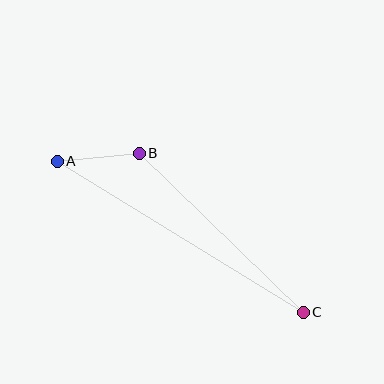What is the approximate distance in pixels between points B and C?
The distance between B and C is approximately 229 pixels.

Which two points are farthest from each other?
Points A and C are farthest from each other.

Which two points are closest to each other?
Points A and B are closest to each other.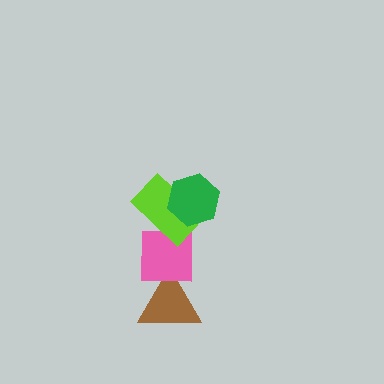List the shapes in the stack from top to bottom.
From top to bottom: the green hexagon, the lime rectangle, the pink square, the brown triangle.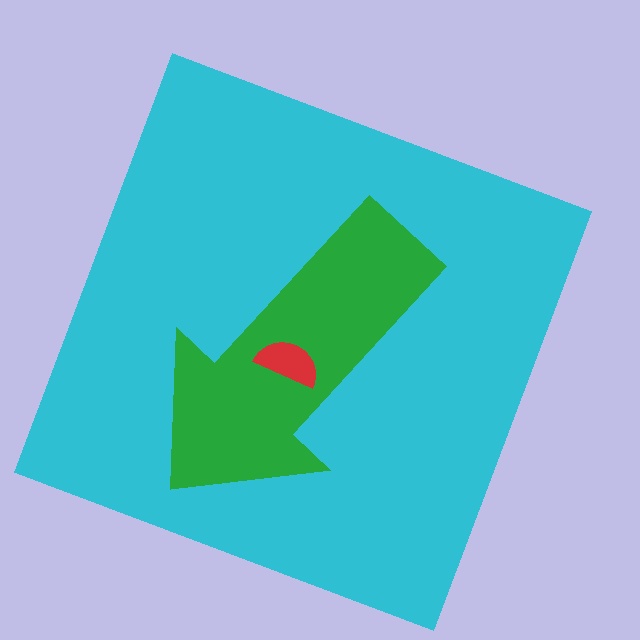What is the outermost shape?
The cyan square.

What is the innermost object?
The red semicircle.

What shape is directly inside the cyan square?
The green arrow.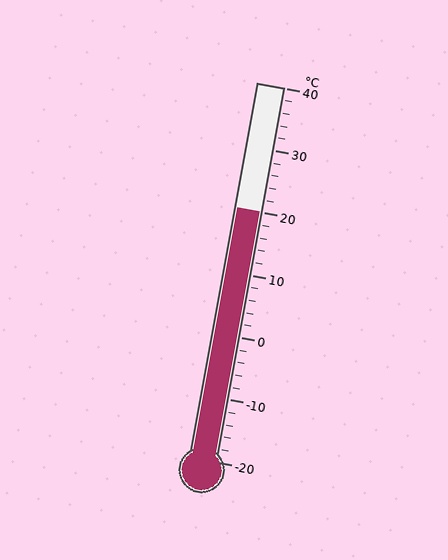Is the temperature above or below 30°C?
The temperature is below 30°C.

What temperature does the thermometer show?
The thermometer shows approximately 20°C.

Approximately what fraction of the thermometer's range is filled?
The thermometer is filled to approximately 65% of its range.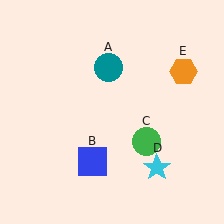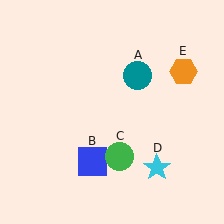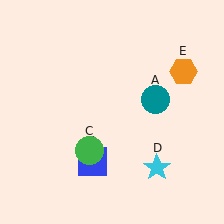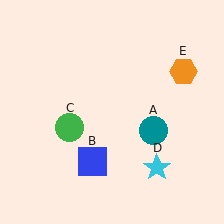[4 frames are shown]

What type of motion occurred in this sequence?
The teal circle (object A), green circle (object C) rotated clockwise around the center of the scene.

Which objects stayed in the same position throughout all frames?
Blue square (object B) and cyan star (object D) and orange hexagon (object E) remained stationary.